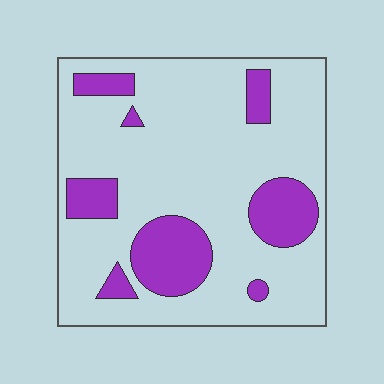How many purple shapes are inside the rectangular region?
8.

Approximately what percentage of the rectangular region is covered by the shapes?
Approximately 20%.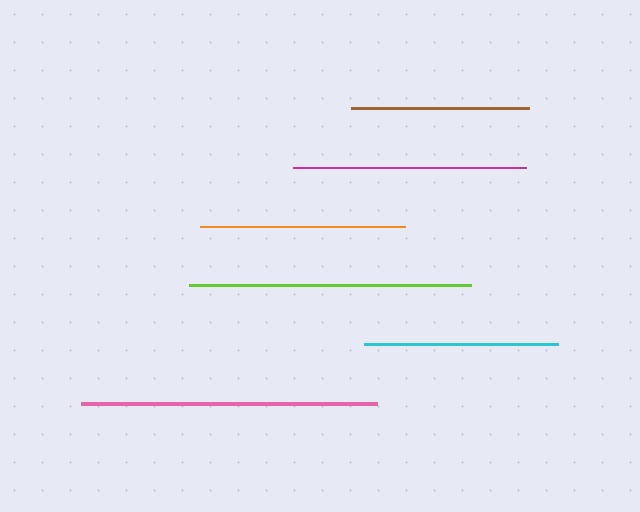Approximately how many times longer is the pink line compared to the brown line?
The pink line is approximately 1.7 times the length of the brown line.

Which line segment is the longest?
The pink line is the longest at approximately 296 pixels.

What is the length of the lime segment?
The lime segment is approximately 283 pixels long.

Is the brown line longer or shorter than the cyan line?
The cyan line is longer than the brown line.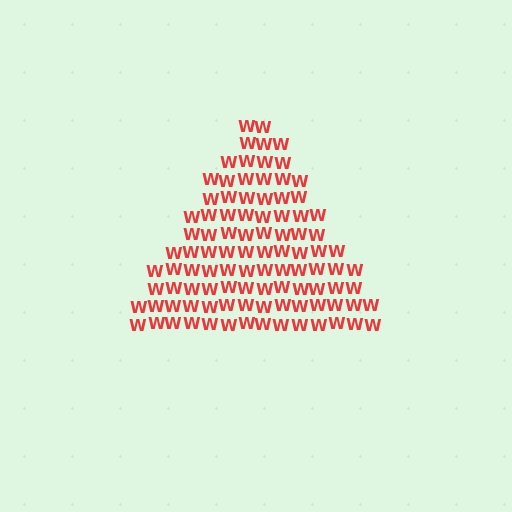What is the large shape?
The large shape is a triangle.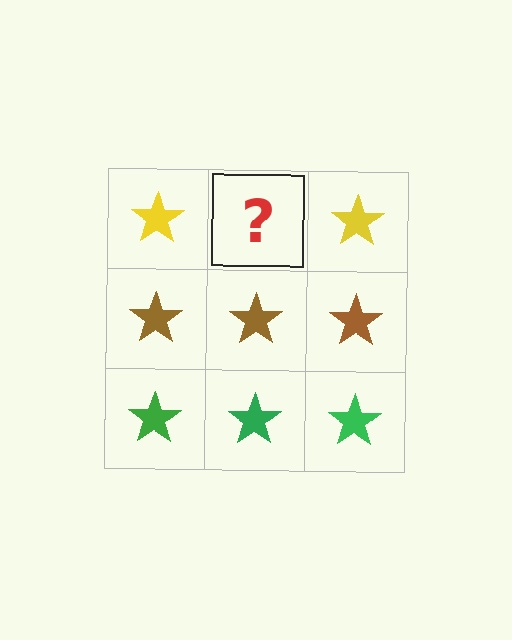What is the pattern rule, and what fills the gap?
The rule is that each row has a consistent color. The gap should be filled with a yellow star.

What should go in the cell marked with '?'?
The missing cell should contain a yellow star.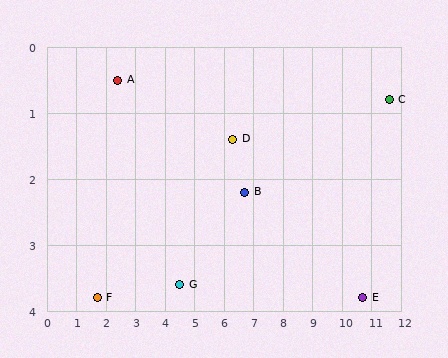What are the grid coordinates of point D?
Point D is at approximately (6.3, 1.4).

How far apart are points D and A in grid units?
Points D and A are about 4.0 grid units apart.